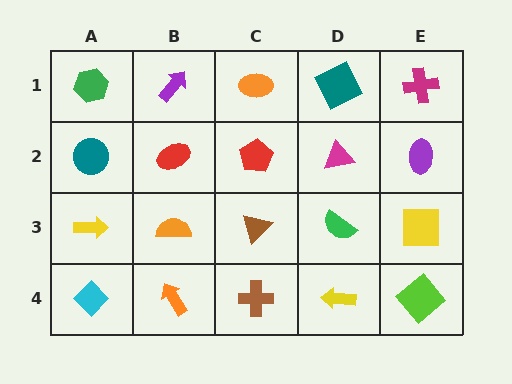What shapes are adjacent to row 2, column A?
A green hexagon (row 1, column A), a yellow arrow (row 3, column A), a red ellipse (row 2, column B).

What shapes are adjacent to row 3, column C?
A red pentagon (row 2, column C), a brown cross (row 4, column C), an orange semicircle (row 3, column B), a green semicircle (row 3, column D).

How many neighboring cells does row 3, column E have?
3.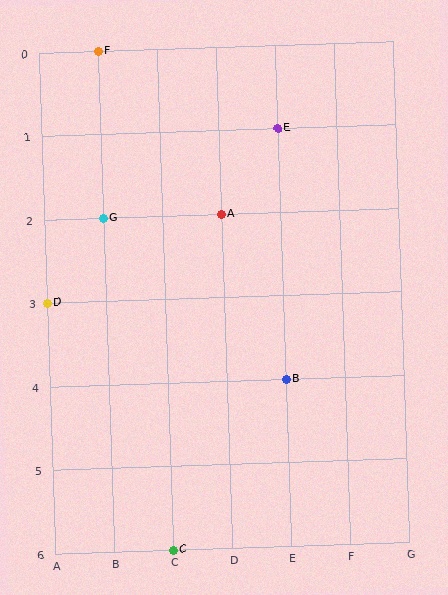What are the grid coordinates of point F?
Point F is at grid coordinates (B, 0).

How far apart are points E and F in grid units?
Points E and F are 3 columns and 1 row apart (about 3.2 grid units diagonally).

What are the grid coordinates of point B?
Point B is at grid coordinates (E, 4).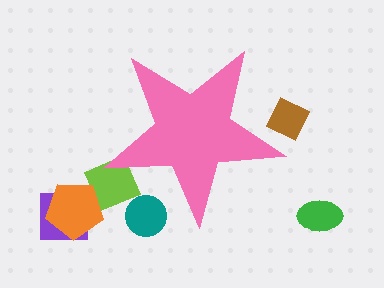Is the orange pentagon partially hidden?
No, the orange pentagon is fully visible.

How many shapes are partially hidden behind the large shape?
3 shapes are partially hidden.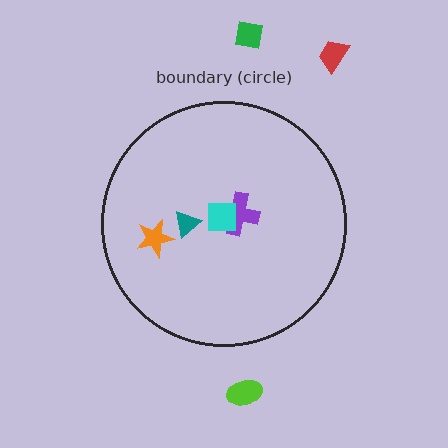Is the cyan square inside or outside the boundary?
Inside.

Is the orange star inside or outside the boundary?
Inside.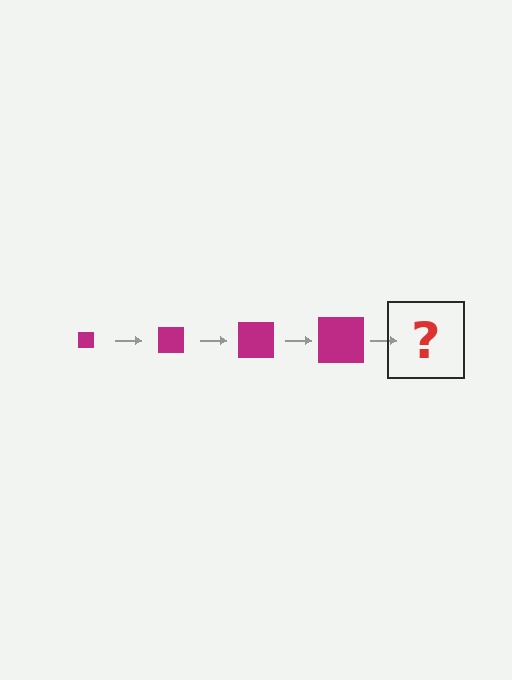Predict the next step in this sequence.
The next step is a magenta square, larger than the previous one.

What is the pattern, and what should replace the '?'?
The pattern is that the square gets progressively larger each step. The '?' should be a magenta square, larger than the previous one.